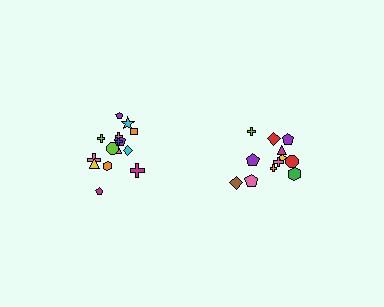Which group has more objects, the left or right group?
The left group.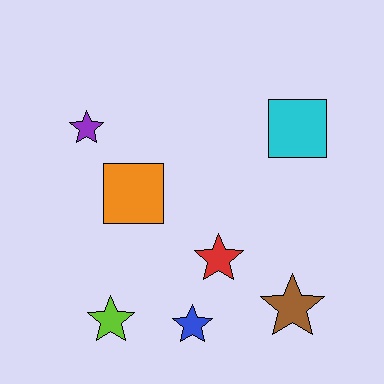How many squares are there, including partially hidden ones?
There are 2 squares.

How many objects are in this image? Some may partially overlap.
There are 7 objects.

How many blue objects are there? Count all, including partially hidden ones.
There is 1 blue object.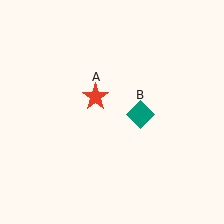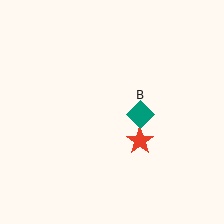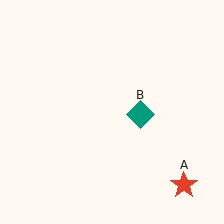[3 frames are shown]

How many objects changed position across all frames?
1 object changed position: red star (object A).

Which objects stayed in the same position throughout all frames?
Teal diamond (object B) remained stationary.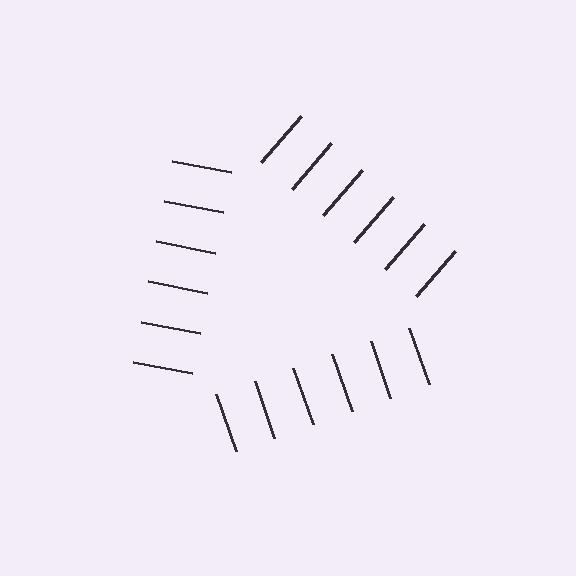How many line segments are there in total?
18 — 6 along each of the 3 edges.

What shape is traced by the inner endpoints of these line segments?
An illusory triangle — the line segments terminate on its edges but no continuous stroke is drawn.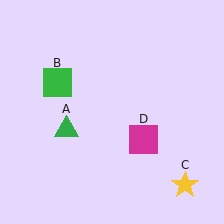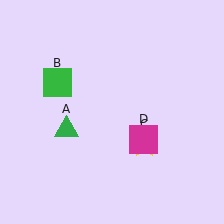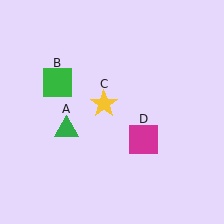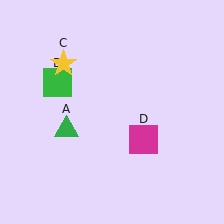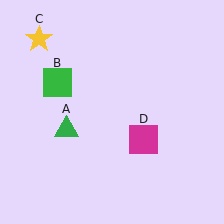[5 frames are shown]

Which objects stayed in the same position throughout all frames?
Green triangle (object A) and green square (object B) and magenta square (object D) remained stationary.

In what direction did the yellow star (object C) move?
The yellow star (object C) moved up and to the left.